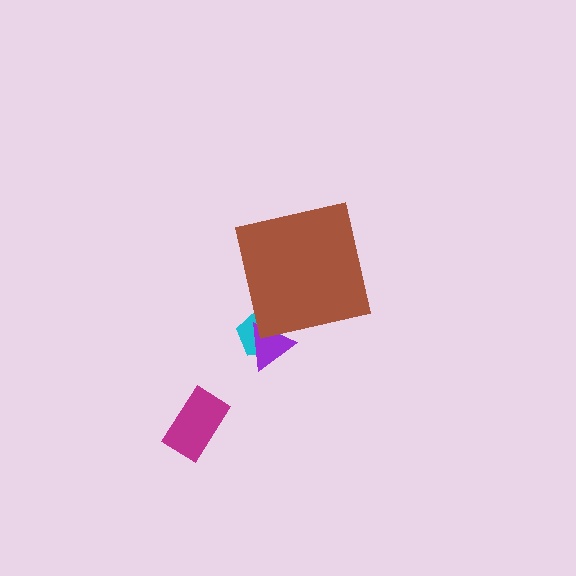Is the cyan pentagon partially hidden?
Yes, the cyan pentagon is partially hidden behind the brown square.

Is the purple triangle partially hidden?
Yes, the purple triangle is partially hidden behind the brown square.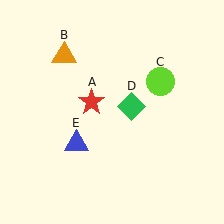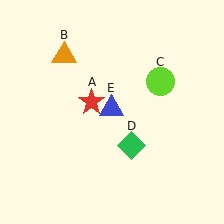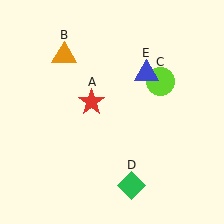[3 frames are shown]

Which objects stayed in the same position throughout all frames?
Red star (object A) and orange triangle (object B) and lime circle (object C) remained stationary.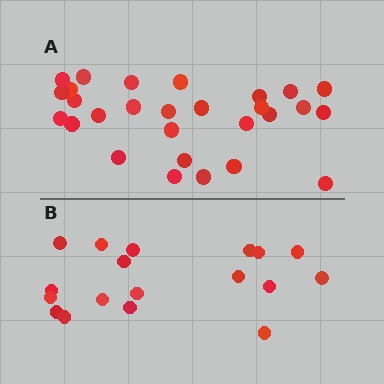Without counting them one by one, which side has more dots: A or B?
Region A (the top region) has more dots.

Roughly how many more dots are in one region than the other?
Region A has roughly 10 or so more dots than region B.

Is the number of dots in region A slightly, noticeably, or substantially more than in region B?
Region A has substantially more. The ratio is roughly 1.6 to 1.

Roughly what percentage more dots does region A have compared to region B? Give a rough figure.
About 55% more.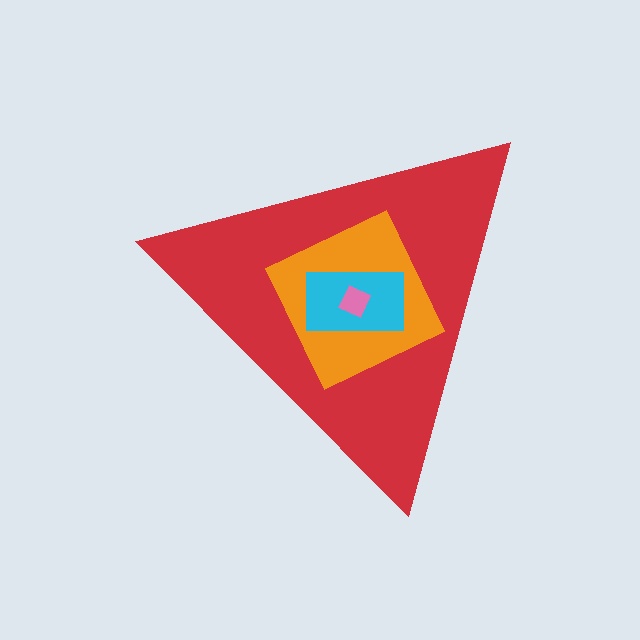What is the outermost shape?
The red triangle.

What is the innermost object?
The pink square.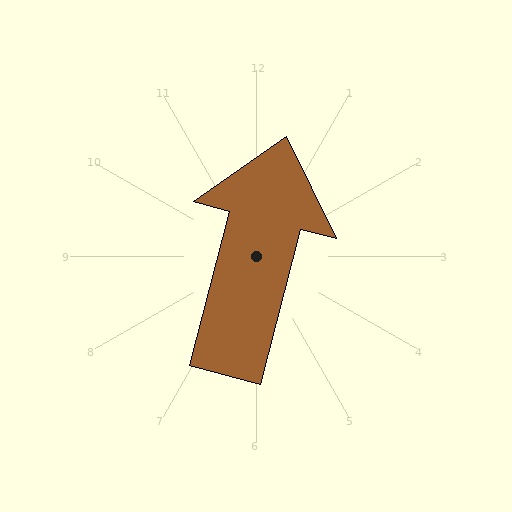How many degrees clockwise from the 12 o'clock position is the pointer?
Approximately 15 degrees.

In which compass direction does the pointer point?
North.